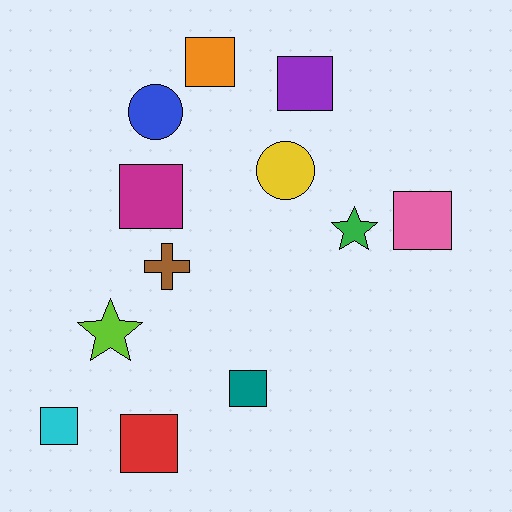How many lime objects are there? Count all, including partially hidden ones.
There is 1 lime object.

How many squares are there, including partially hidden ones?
There are 7 squares.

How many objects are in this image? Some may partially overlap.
There are 12 objects.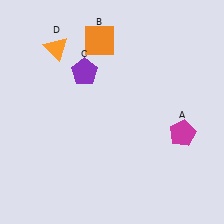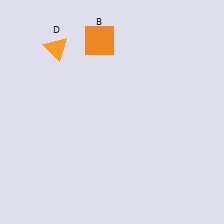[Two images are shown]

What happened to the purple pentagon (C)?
The purple pentagon (C) was removed in Image 2. It was in the top-left area of Image 1.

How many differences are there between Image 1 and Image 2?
There are 2 differences between the two images.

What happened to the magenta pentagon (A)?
The magenta pentagon (A) was removed in Image 2. It was in the bottom-right area of Image 1.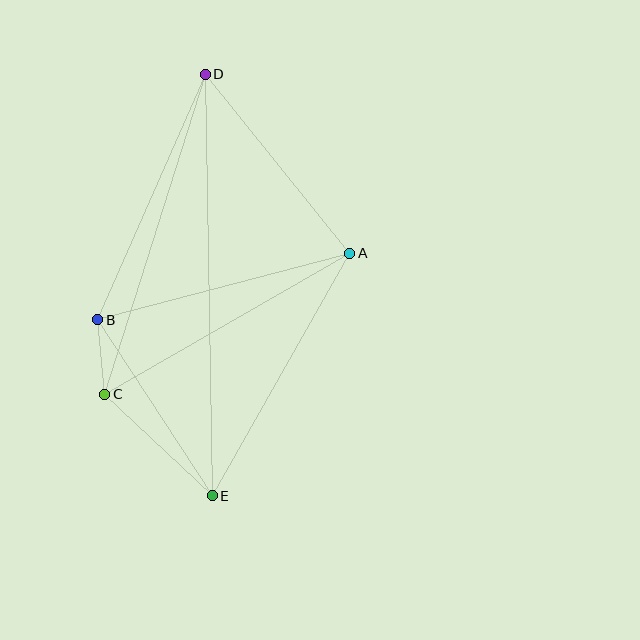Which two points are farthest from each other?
Points D and E are farthest from each other.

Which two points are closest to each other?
Points B and C are closest to each other.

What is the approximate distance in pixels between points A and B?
The distance between A and B is approximately 261 pixels.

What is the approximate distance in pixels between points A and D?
The distance between A and D is approximately 230 pixels.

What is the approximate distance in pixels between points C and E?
The distance between C and E is approximately 148 pixels.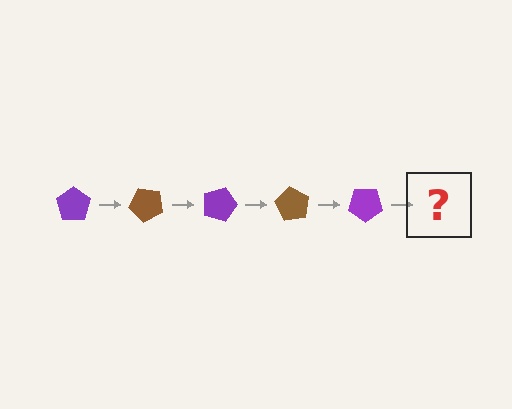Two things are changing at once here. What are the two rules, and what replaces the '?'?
The two rules are that it rotates 45 degrees each step and the color cycles through purple and brown. The '?' should be a brown pentagon, rotated 225 degrees from the start.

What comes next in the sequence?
The next element should be a brown pentagon, rotated 225 degrees from the start.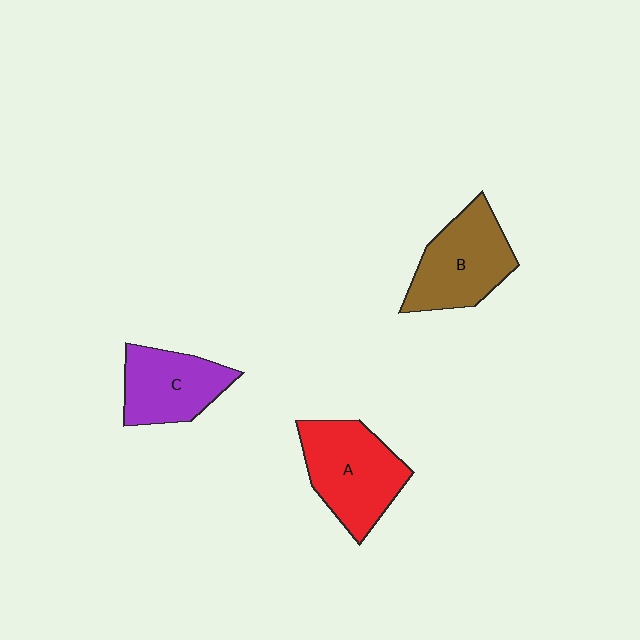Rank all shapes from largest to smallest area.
From largest to smallest: A (red), B (brown), C (purple).